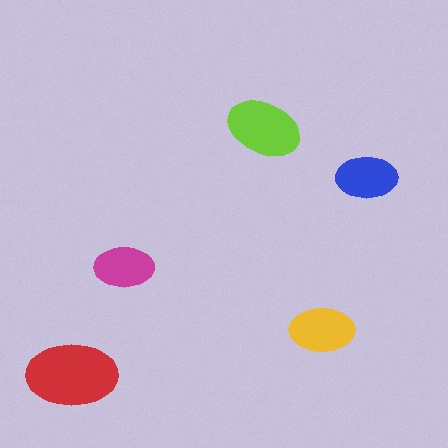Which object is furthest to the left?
The red ellipse is leftmost.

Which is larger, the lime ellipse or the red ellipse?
The red one.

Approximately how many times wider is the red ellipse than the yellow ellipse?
About 1.5 times wider.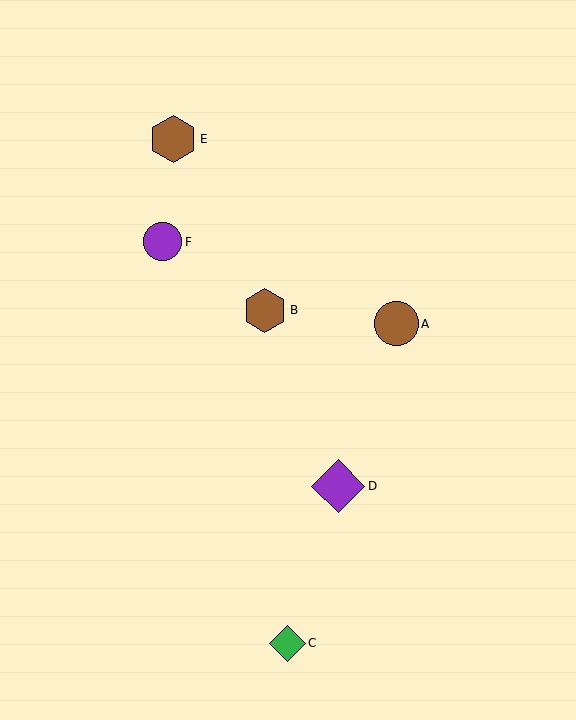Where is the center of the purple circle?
The center of the purple circle is at (163, 242).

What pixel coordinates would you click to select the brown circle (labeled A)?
Click at (396, 324) to select the brown circle A.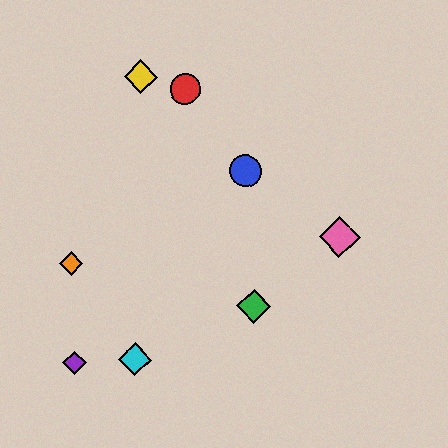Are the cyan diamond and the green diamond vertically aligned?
No, the cyan diamond is at x≈135 and the green diamond is at x≈254.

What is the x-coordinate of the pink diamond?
The pink diamond is at x≈339.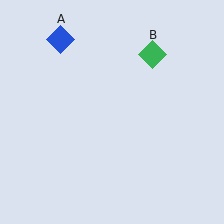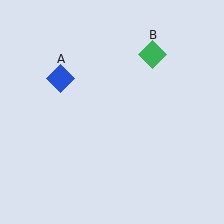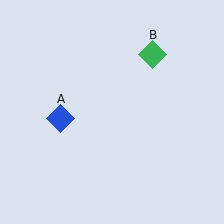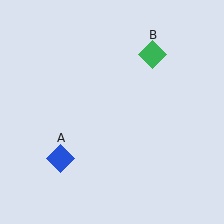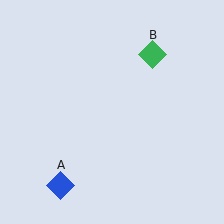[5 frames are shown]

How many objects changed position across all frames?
1 object changed position: blue diamond (object A).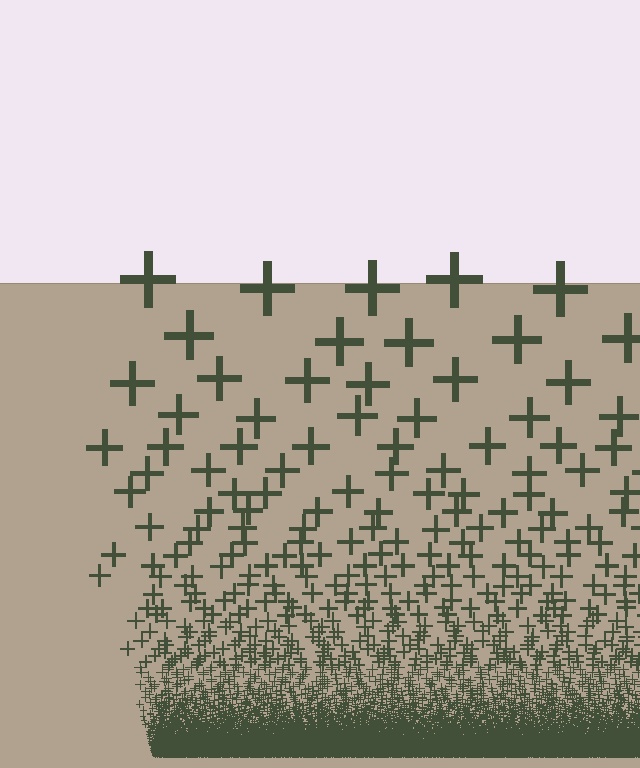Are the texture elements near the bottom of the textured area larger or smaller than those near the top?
Smaller. The gradient is inverted — elements near the bottom are smaller and denser.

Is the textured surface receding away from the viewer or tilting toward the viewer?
The surface appears to tilt toward the viewer. Texture elements get larger and sparser toward the top.